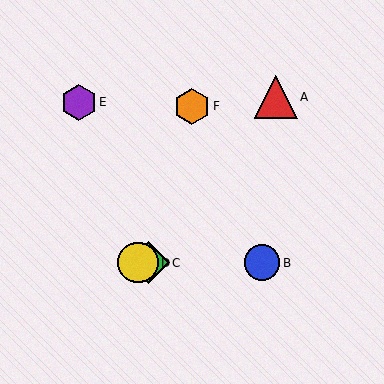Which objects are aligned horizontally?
Objects B, C, D are aligned horizontally.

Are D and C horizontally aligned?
Yes, both are at y≈263.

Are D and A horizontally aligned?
No, D is at y≈263 and A is at y≈97.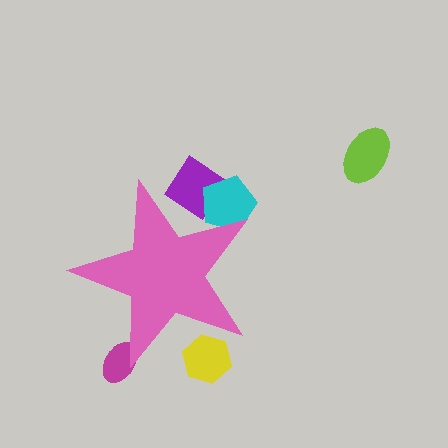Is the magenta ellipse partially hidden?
Yes, the magenta ellipse is partially hidden behind the pink star.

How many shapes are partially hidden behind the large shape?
4 shapes are partially hidden.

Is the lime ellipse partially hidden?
No, the lime ellipse is fully visible.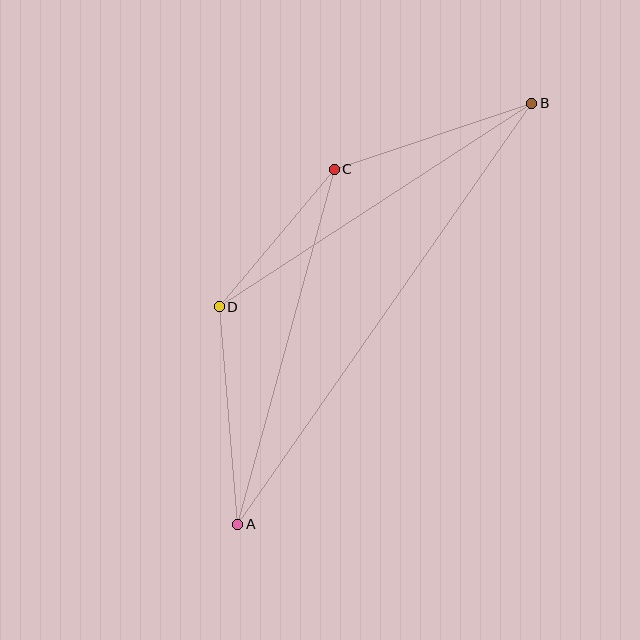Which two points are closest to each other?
Points C and D are closest to each other.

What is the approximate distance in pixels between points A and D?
The distance between A and D is approximately 218 pixels.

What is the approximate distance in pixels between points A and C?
The distance between A and C is approximately 368 pixels.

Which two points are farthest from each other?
Points A and B are farthest from each other.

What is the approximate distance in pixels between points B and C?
The distance between B and C is approximately 208 pixels.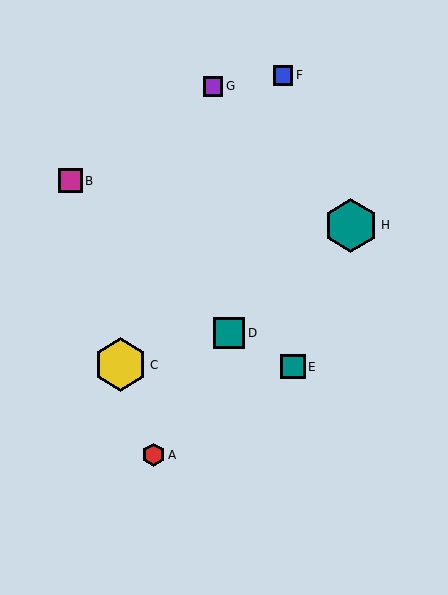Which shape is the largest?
The teal hexagon (labeled H) is the largest.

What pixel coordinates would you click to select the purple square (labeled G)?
Click at (213, 86) to select the purple square G.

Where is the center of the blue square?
The center of the blue square is at (283, 75).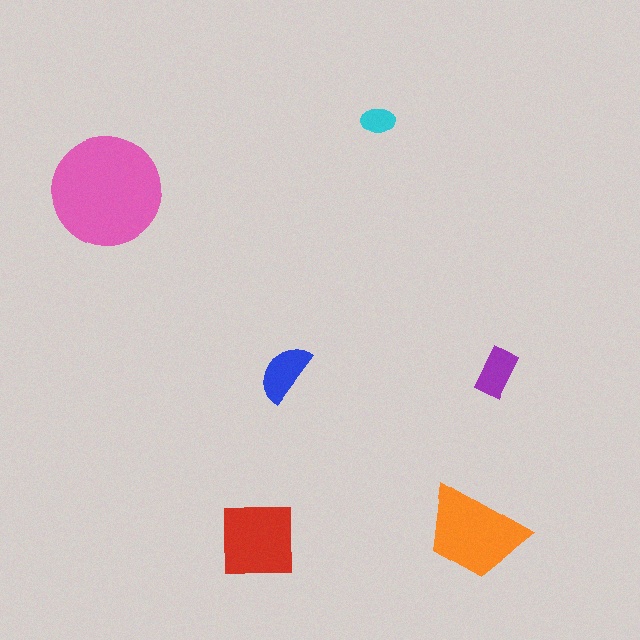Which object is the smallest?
The cyan ellipse.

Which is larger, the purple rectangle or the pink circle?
The pink circle.